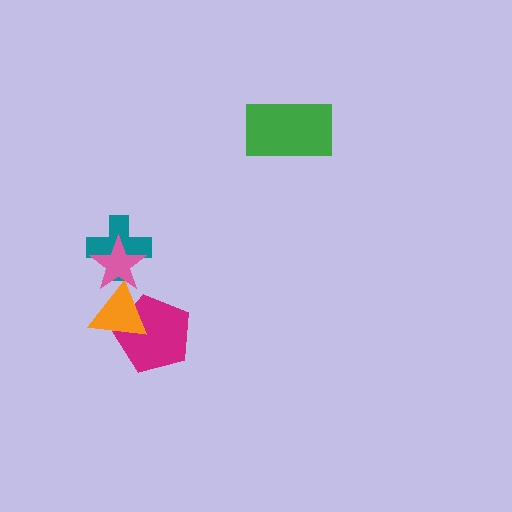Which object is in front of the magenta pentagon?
The orange triangle is in front of the magenta pentagon.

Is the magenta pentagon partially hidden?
Yes, it is partially covered by another shape.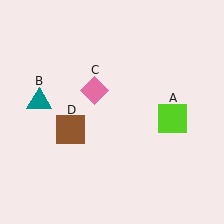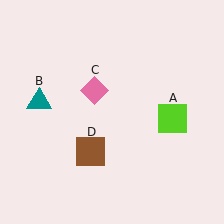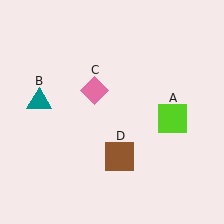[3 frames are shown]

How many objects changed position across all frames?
1 object changed position: brown square (object D).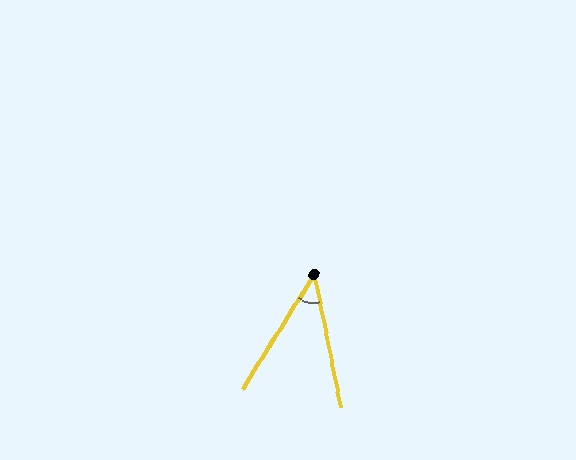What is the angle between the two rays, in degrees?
Approximately 43 degrees.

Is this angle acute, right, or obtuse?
It is acute.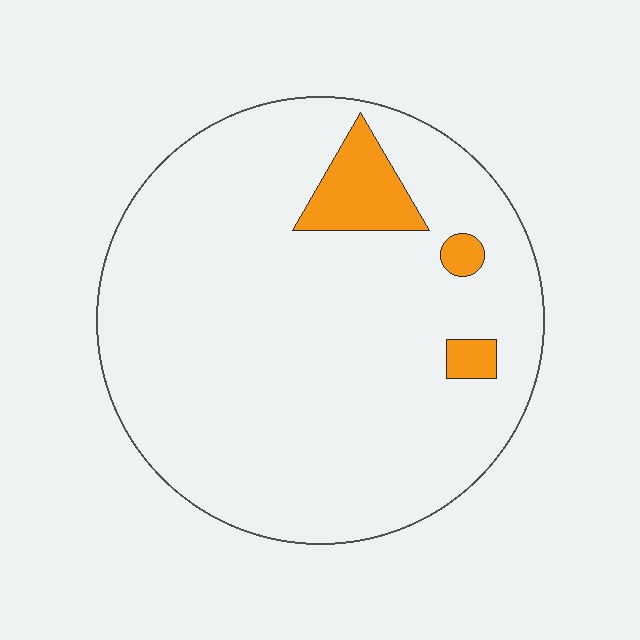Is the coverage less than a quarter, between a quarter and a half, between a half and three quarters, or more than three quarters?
Less than a quarter.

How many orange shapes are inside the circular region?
3.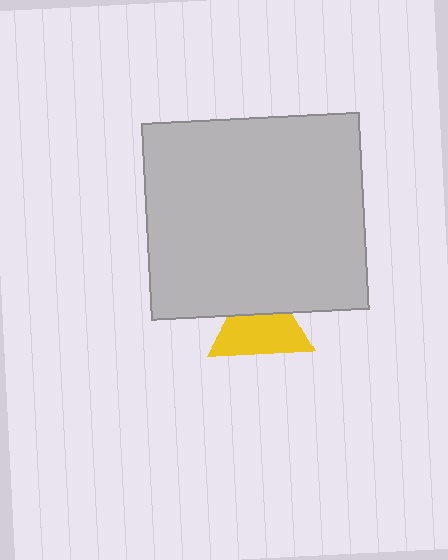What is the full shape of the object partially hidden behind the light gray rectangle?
The partially hidden object is a yellow triangle.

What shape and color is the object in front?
The object in front is a light gray rectangle.